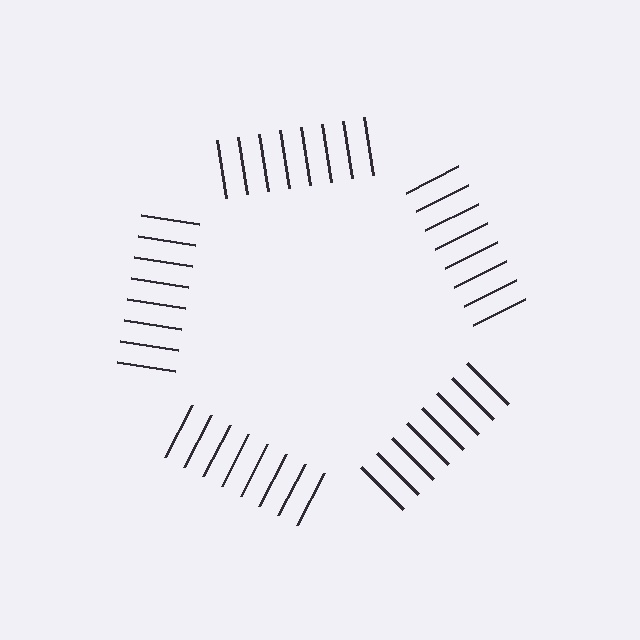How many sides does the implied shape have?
5 sides — the line-ends trace a pentagon.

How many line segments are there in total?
40 — 8 along each of the 5 edges.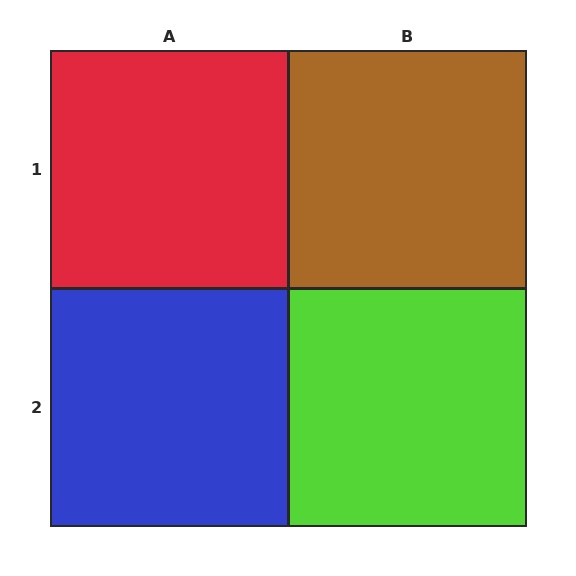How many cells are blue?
1 cell is blue.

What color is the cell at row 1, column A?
Red.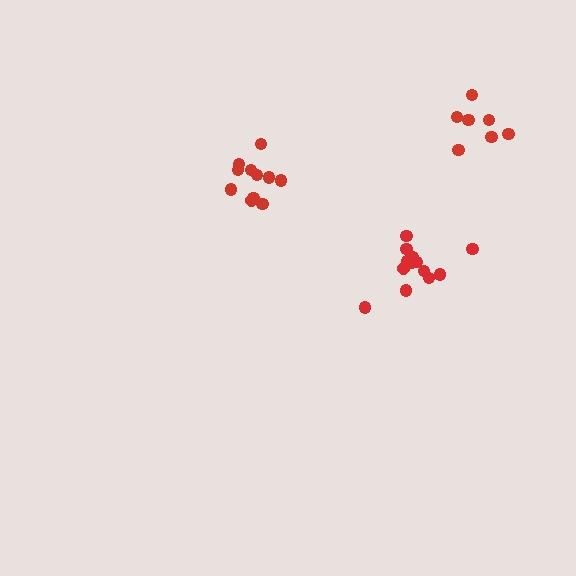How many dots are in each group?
Group 1: 13 dots, Group 2: 11 dots, Group 3: 7 dots (31 total).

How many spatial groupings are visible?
There are 3 spatial groupings.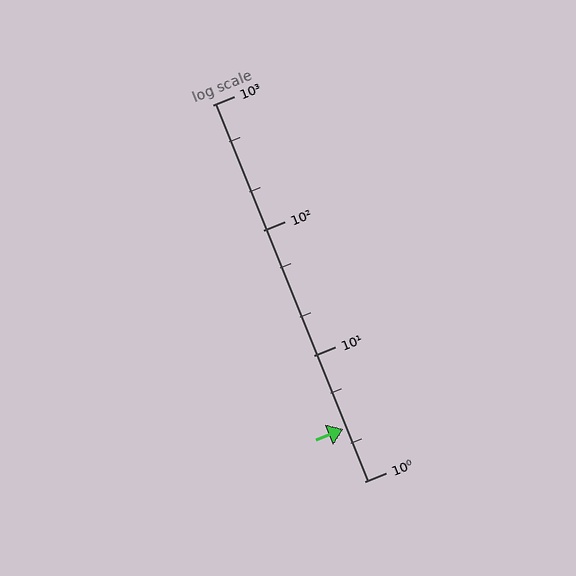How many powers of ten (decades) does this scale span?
The scale spans 3 decades, from 1 to 1000.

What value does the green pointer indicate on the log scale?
The pointer indicates approximately 2.6.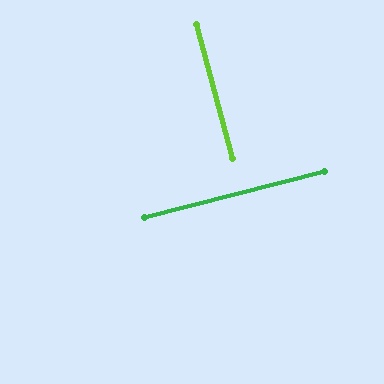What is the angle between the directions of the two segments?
Approximately 90 degrees.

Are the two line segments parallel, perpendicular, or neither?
Perpendicular — they meet at approximately 90°.